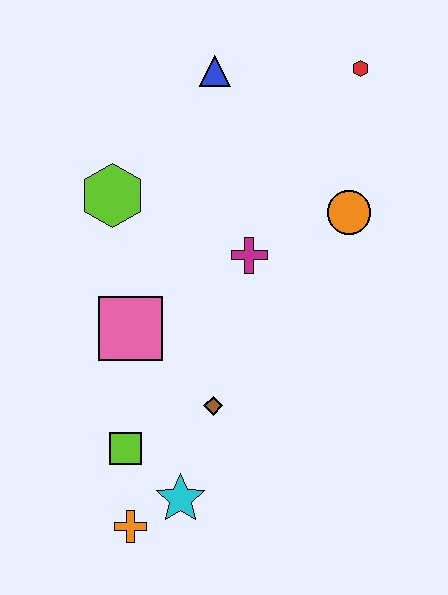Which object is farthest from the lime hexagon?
The orange cross is farthest from the lime hexagon.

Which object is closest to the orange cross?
The cyan star is closest to the orange cross.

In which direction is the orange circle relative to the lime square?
The orange circle is above the lime square.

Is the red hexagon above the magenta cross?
Yes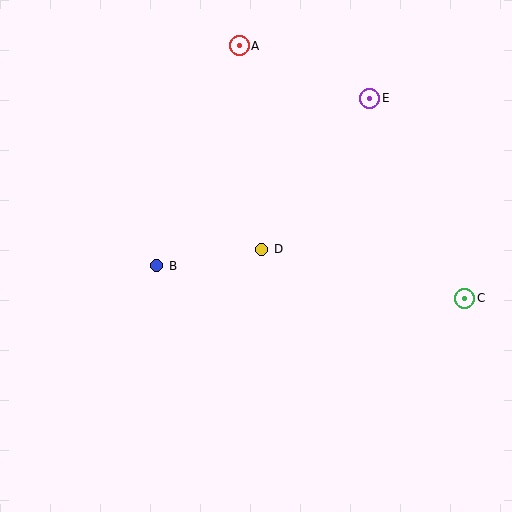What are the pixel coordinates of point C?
Point C is at (465, 298).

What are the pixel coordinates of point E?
Point E is at (370, 98).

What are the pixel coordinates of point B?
Point B is at (157, 266).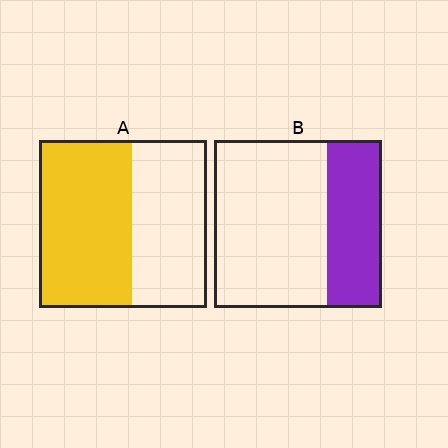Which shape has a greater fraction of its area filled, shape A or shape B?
Shape A.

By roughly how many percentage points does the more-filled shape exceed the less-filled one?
By roughly 25 percentage points (A over B).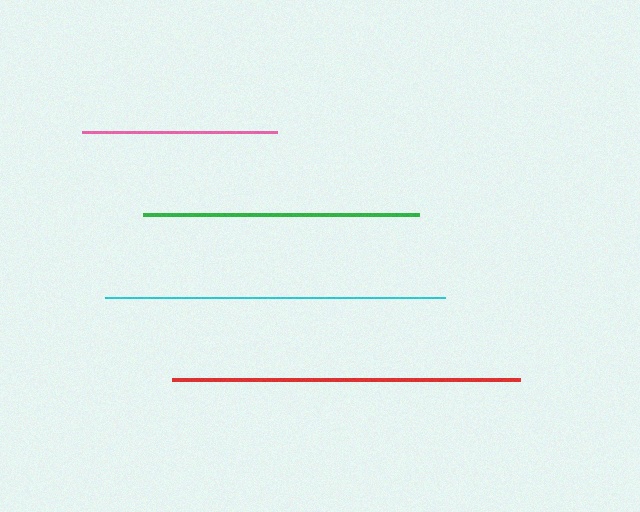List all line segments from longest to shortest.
From longest to shortest: red, cyan, green, pink.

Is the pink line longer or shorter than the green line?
The green line is longer than the pink line.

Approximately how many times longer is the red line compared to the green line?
The red line is approximately 1.3 times the length of the green line.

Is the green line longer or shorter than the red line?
The red line is longer than the green line.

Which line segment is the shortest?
The pink line is the shortest at approximately 195 pixels.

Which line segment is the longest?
The red line is the longest at approximately 348 pixels.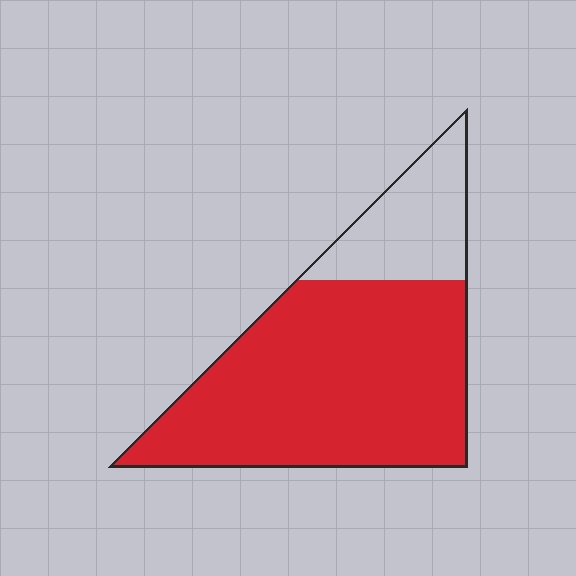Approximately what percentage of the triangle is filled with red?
Approximately 75%.